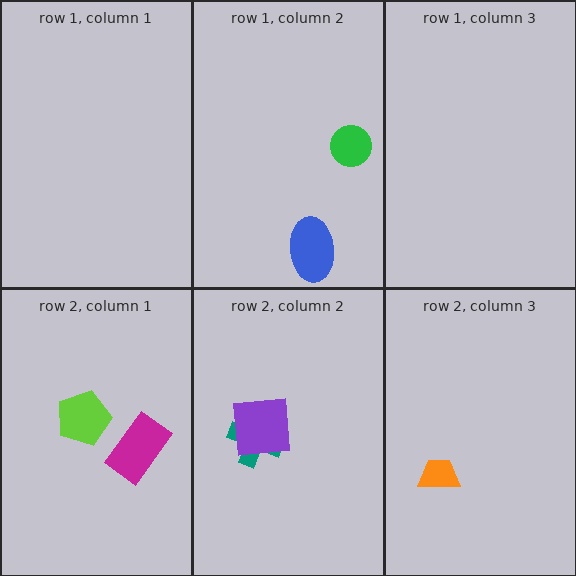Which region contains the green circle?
The row 1, column 2 region.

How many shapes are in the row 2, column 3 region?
1.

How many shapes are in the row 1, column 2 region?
2.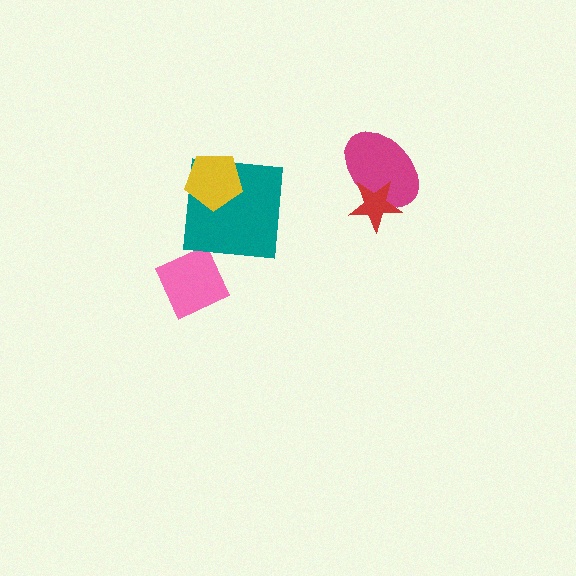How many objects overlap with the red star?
1 object overlaps with the red star.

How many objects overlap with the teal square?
1 object overlaps with the teal square.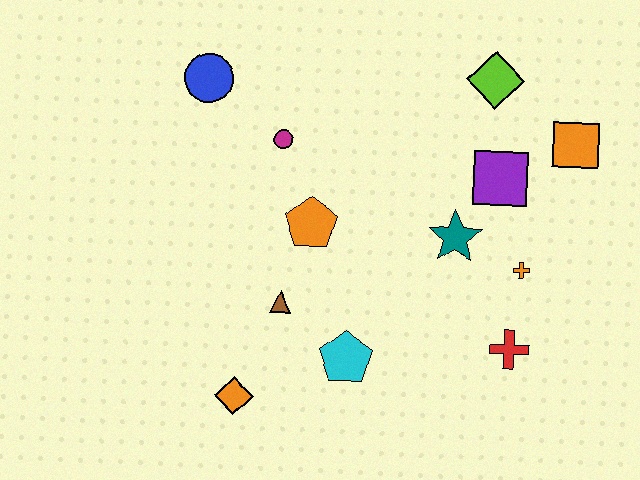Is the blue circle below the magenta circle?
No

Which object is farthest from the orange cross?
The blue circle is farthest from the orange cross.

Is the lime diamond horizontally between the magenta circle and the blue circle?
No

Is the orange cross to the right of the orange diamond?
Yes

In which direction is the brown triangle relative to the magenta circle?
The brown triangle is below the magenta circle.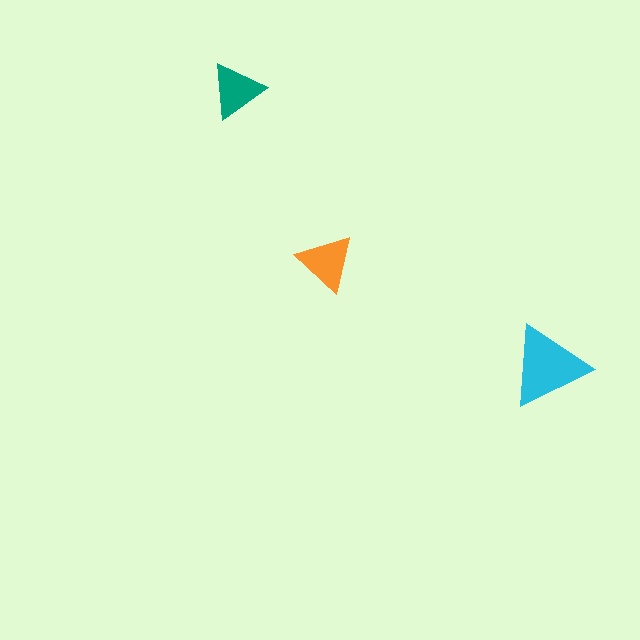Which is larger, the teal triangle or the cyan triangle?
The cyan one.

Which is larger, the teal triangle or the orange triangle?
The orange one.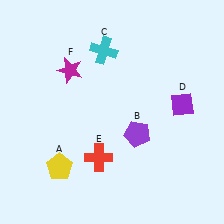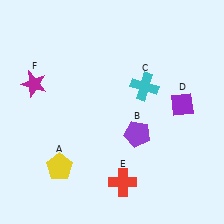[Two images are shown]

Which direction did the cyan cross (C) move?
The cyan cross (C) moved right.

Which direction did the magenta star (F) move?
The magenta star (F) moved left.